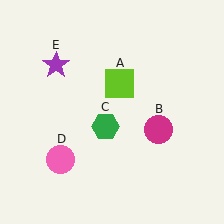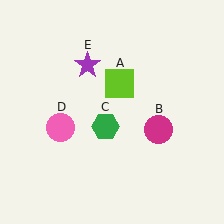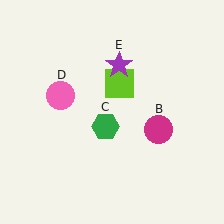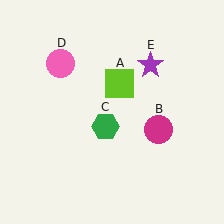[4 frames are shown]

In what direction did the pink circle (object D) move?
The pink circle (object D) moved up.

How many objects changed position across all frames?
2 objects changed position: pink circle (object D), purple star (object E).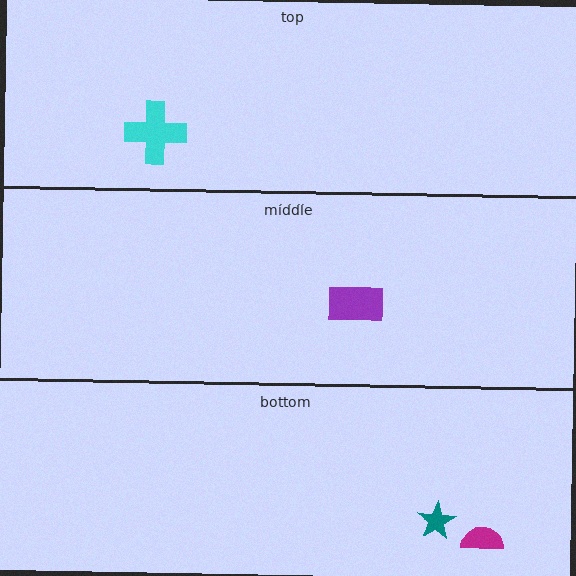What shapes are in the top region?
The cyan cross.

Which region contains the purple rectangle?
The middle region.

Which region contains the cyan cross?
The top region.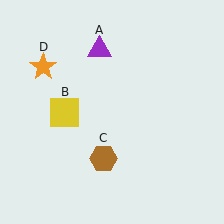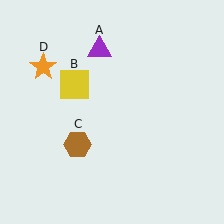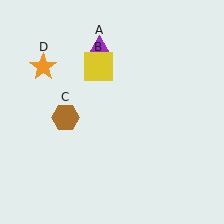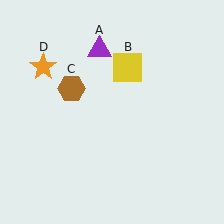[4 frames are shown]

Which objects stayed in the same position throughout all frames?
Purple triangle (object A) and orange star (object D) remained stationary.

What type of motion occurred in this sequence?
The yellow square (object B), brown hexagon (object C) rotated clockwise around the center of the scene.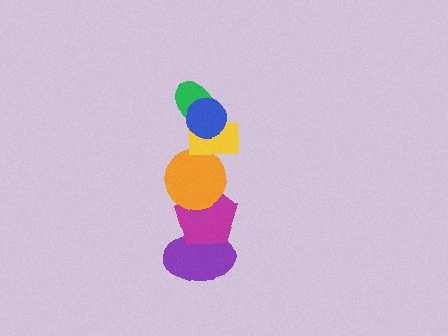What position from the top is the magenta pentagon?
The magenta pentagon is 5th from the top.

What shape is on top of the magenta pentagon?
The orange circle is on top of the magenta pentagon.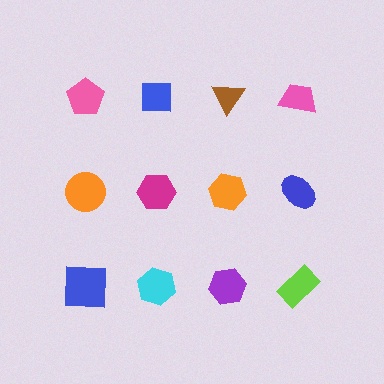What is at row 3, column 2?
A cyan hexagon.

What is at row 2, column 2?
A magenta hexagon.